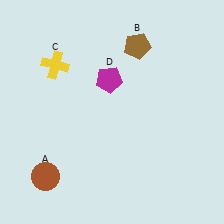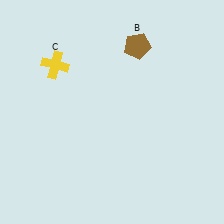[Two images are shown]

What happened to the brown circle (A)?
The brown circle (A) was removed in Image 2. It was in the bottom-left area of Image 1.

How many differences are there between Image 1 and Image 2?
There are 2 differences between the two images.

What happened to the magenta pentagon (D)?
The magenta pentagon (D) was removed in Image 2. It was in the top-left area of Image 1.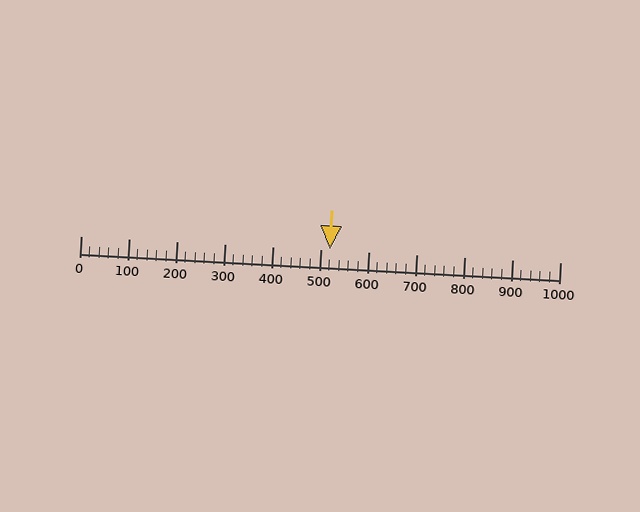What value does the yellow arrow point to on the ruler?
The yellow arrow points to approximately 520.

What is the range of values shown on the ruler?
The ruler shows values from 0 to 1000.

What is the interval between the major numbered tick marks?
The major tick marks are spaced 100 units apart.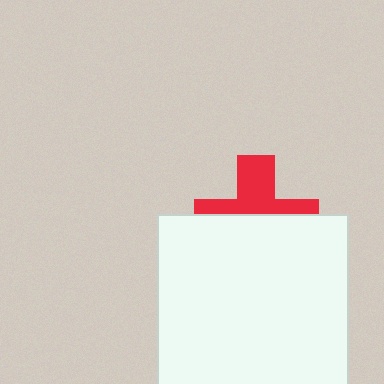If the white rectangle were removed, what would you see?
You would see the complete red cross.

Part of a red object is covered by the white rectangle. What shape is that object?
It is a cross.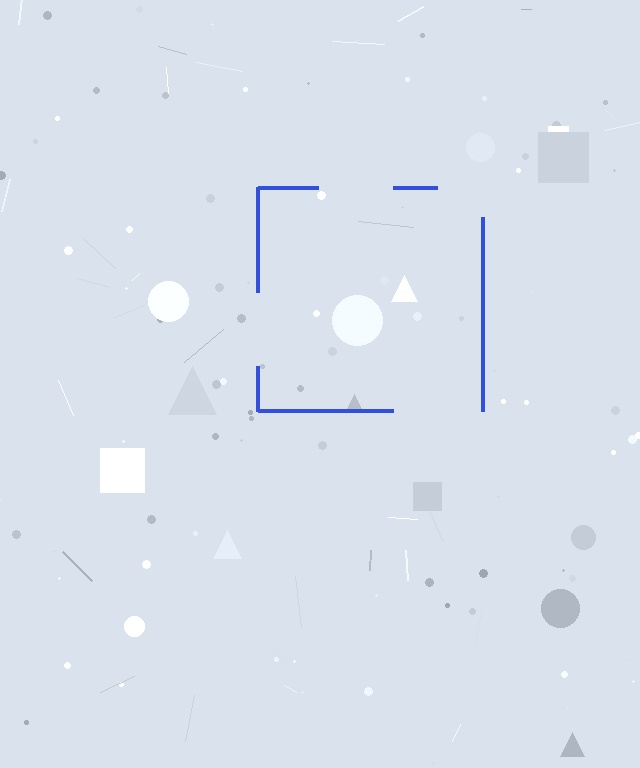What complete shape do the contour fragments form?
The contour fragments form a square.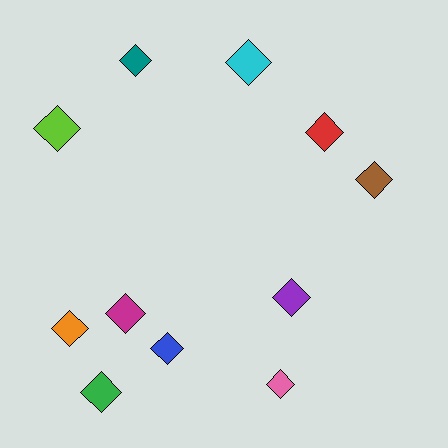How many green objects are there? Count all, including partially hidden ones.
There is 1 green object.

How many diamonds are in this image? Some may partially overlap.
There are 11 diamonds.